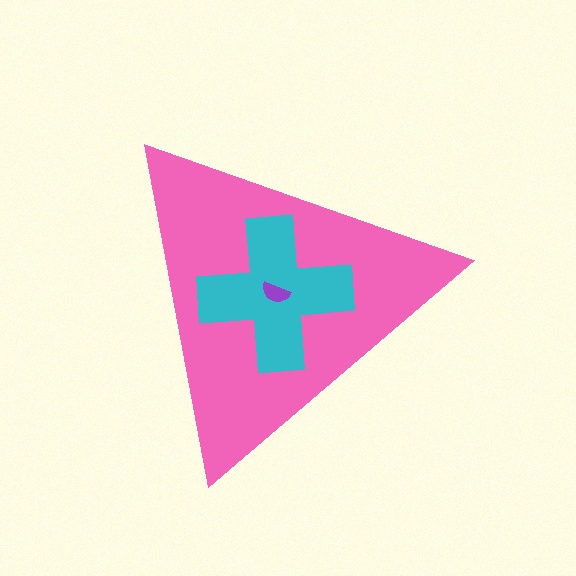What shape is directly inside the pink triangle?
The cyan cross.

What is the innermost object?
The purple semicircle.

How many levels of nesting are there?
3.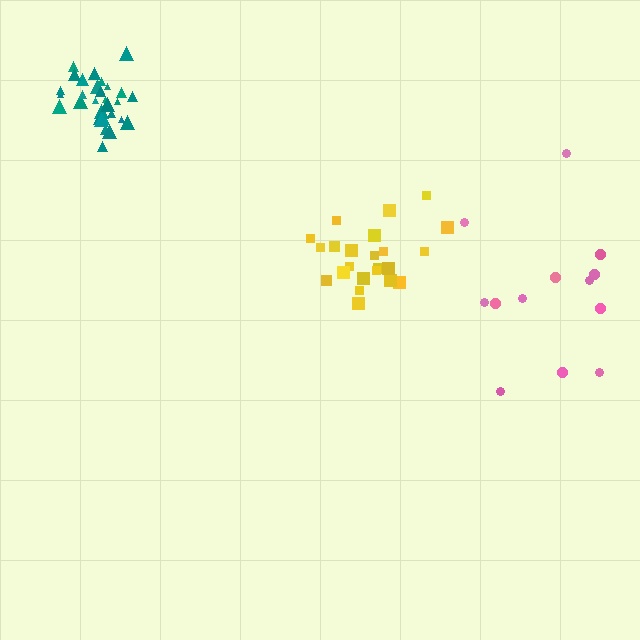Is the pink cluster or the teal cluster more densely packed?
Teal.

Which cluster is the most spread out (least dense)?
Pink.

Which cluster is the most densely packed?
Teal.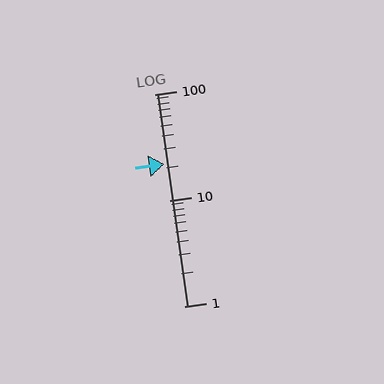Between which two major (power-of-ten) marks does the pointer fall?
The pointer is between 10 and 100.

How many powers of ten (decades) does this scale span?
The scale spans 2 decades, from 1 to 100.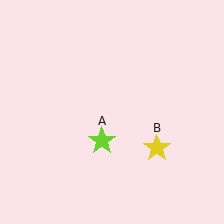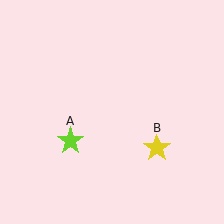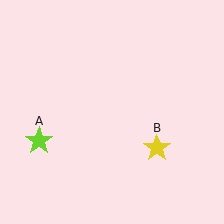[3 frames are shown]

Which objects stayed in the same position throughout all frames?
Yellow star (object B) remained stationary.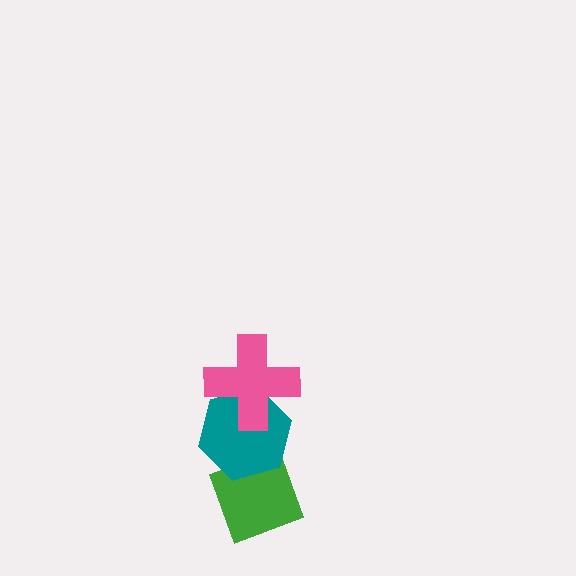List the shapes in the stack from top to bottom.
From top to bottom: the pink cross, the teal hexagon, the green diamond.